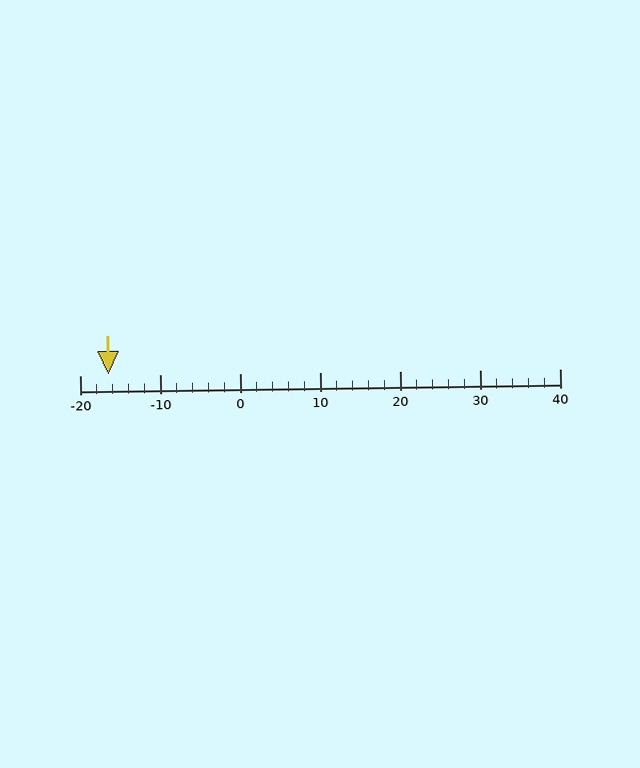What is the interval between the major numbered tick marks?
The major tick marks are spaced 10 units apart.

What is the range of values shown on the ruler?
The ruler shows values from -20 to 40.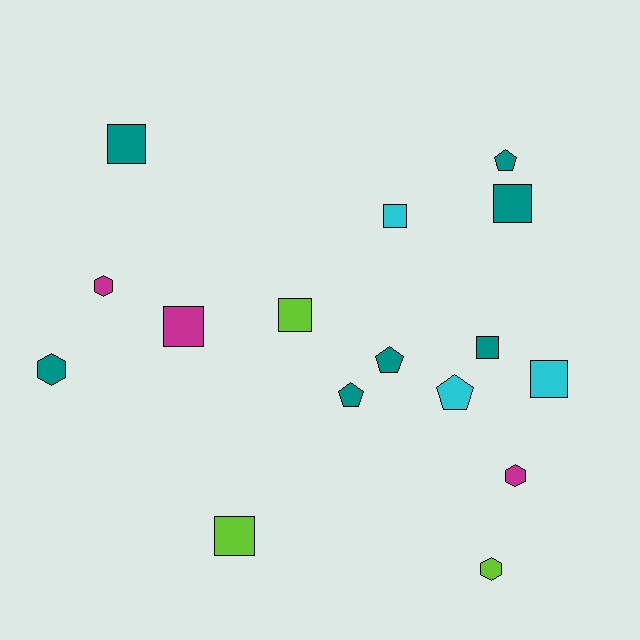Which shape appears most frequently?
Square, with 8 objects.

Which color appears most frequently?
Teal, with 7 objects.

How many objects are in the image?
There are 16 objects.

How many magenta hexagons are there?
There are 2 magenta hexagons.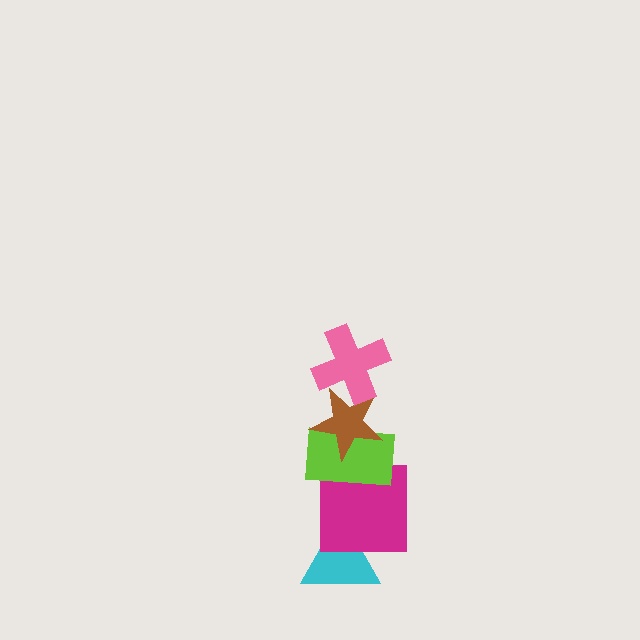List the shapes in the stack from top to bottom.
From top to bottom: the pink cross, the brown star, the lime rectangle, the magenta square, the cyan triangle.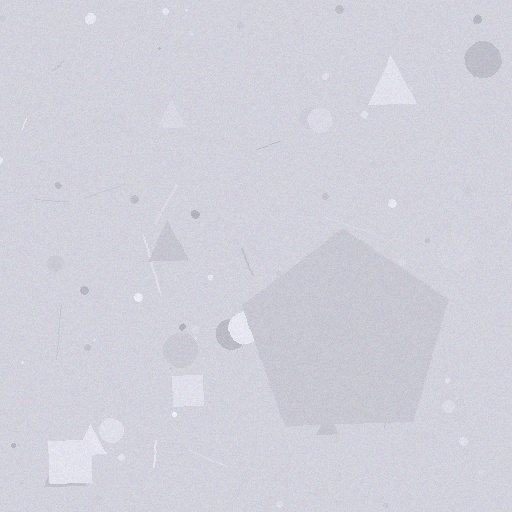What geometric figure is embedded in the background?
A pentagon is embedded in the background.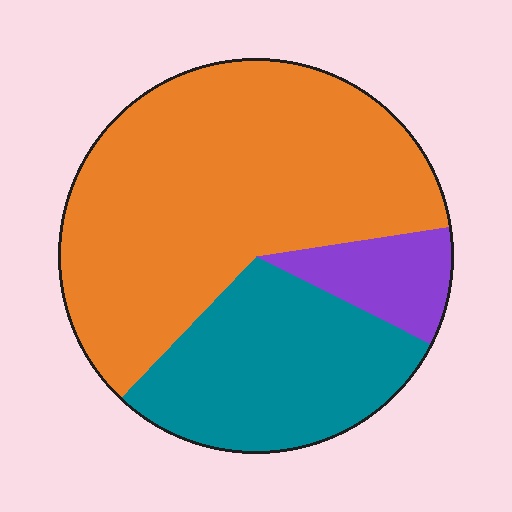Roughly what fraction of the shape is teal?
Teal takes up about one third (1/3) of the shape.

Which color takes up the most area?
Orange, at roughly 60%.